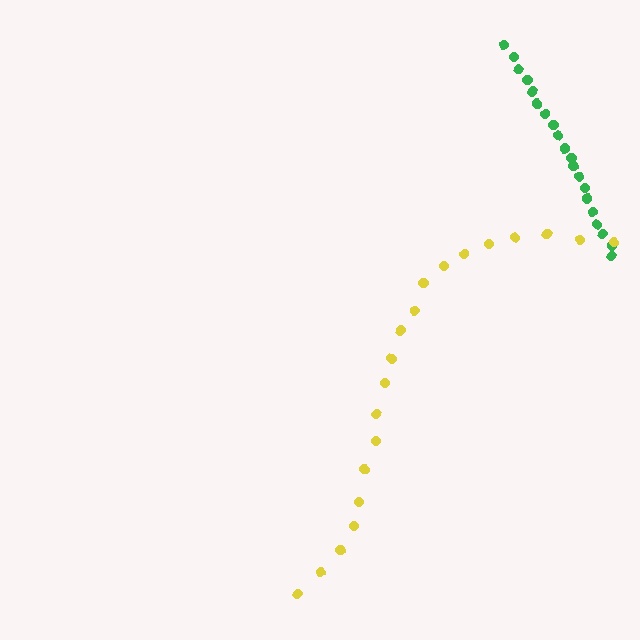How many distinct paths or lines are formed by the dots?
There are 2 distinct paths.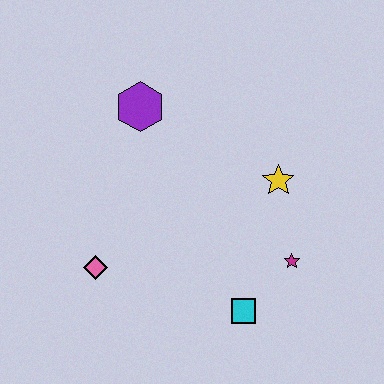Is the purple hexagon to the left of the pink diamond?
No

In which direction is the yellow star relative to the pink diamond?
The yellow star is to the right of the pink diamond.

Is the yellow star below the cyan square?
No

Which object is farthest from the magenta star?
The purple hexagon is farthest from the magenta star.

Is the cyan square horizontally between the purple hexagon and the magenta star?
Yes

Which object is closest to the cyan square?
The magenta star is closest to the cyan square.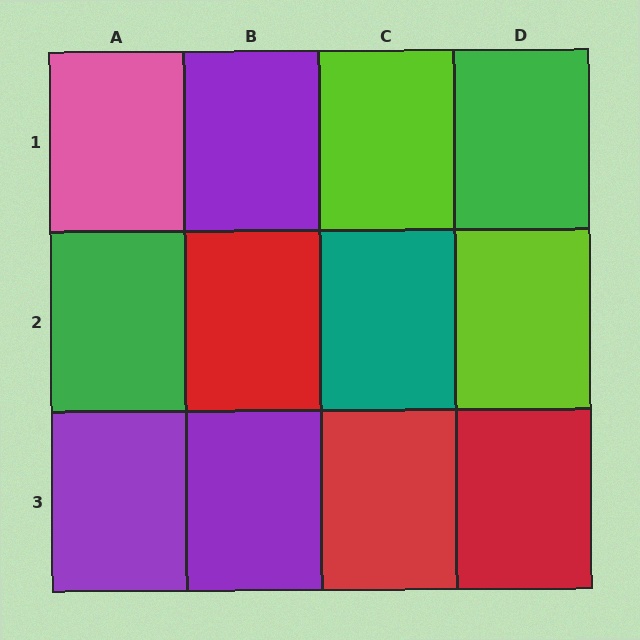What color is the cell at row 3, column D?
Red.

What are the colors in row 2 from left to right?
Green, red, teal, lime.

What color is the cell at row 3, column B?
Purple.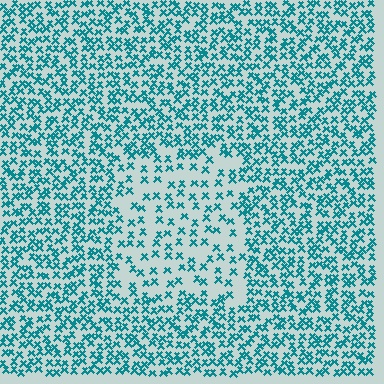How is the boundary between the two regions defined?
The boundary is defined by a change in element density (approximately 2.1x ratio). All elements are the same color, size, and shape.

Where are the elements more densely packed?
The elements are more densely packed outside the rectangle boundary.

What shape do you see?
I see a rectangle.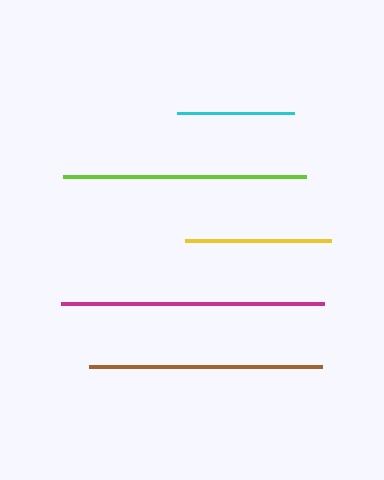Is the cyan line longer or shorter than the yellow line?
The yellow line is longer than the cyan line.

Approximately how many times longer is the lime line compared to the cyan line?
The lime line is approximately 2.1 times the length of the cyan line.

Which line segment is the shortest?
The cyan line is the shortest at approximately 117 pixels.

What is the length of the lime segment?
The lime segment is approximately 242 pixels long.